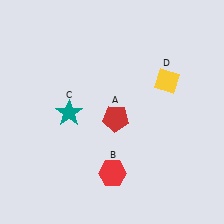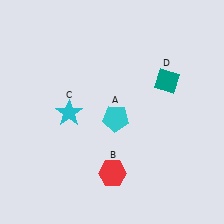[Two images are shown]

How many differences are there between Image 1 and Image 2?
There are 3 differences between the two images.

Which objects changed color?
A changed from red to cyan. C changed from teal to cyan. D changed from yellow to teal.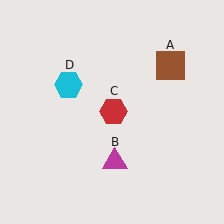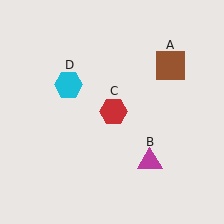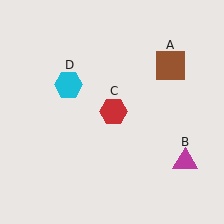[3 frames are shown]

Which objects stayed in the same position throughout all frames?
Brown square (object A) and red hexagon (object C) and cyan hexagon (object D) remained stationary.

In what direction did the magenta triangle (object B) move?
The magenta triangle (object B) moved right.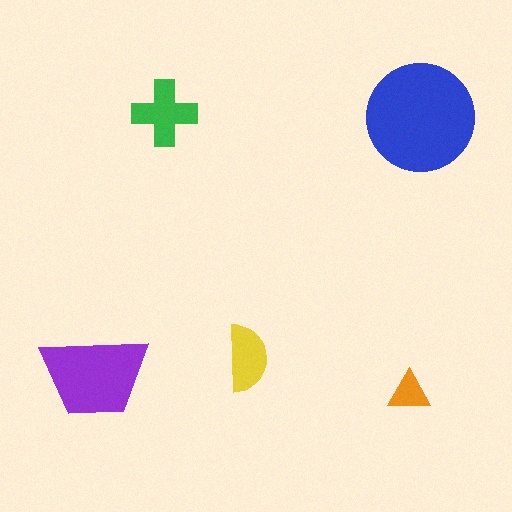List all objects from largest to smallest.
The blue circle, the purple trapezoid, the green cross, the yellow semicircle, the orange triangle.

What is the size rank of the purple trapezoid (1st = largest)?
2nd.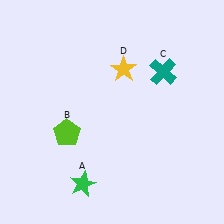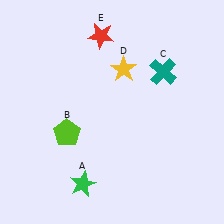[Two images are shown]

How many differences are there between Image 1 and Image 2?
There is 1 difference between the two images.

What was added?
A red star (E) was added in Image 2.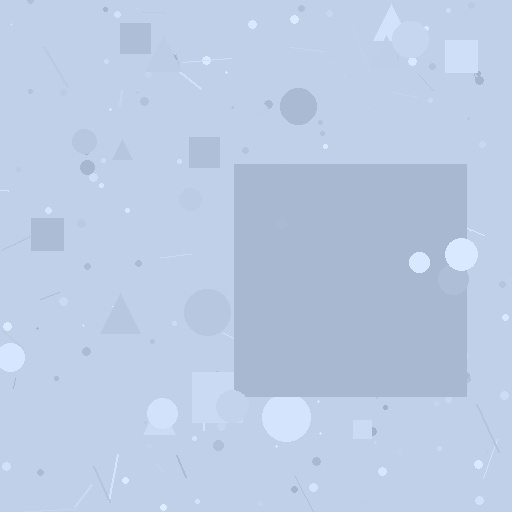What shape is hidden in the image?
A square is hidden in the image.